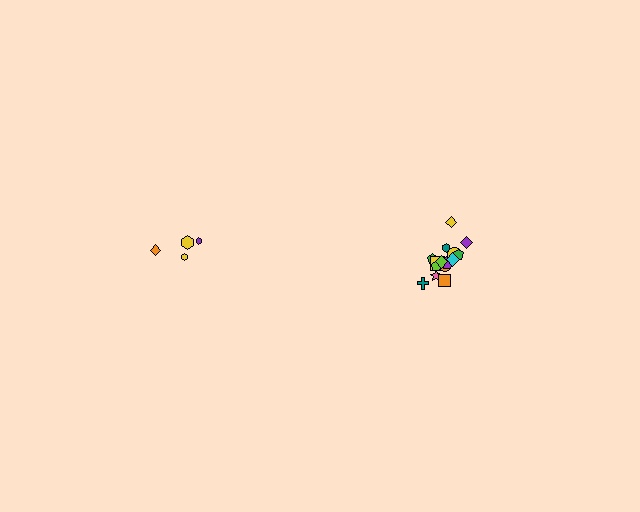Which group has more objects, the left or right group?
The right group.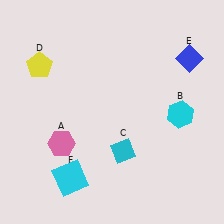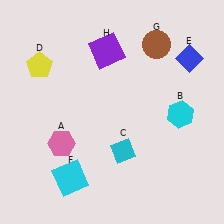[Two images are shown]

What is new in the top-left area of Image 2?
A purple square (H) was added in the top-left area of Image 2.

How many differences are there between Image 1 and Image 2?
There are 2 differences between the two images.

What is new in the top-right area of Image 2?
A brown circle (G) was added in the top-right area of Image 2.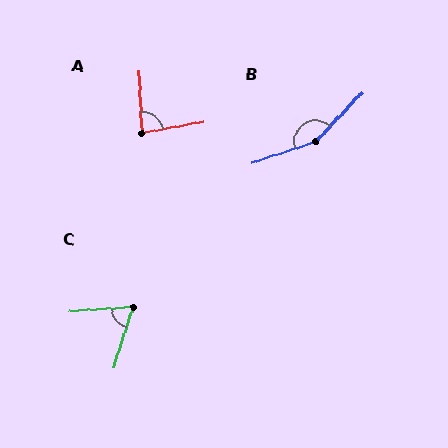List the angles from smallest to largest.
C (68°), A (82°), B (152°).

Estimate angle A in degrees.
Approximately 82 degrees.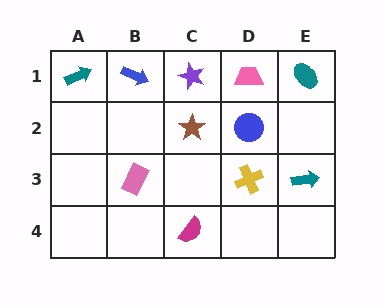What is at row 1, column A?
A teal arrow.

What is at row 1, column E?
A teal ellipse.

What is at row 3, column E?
A teal arrow.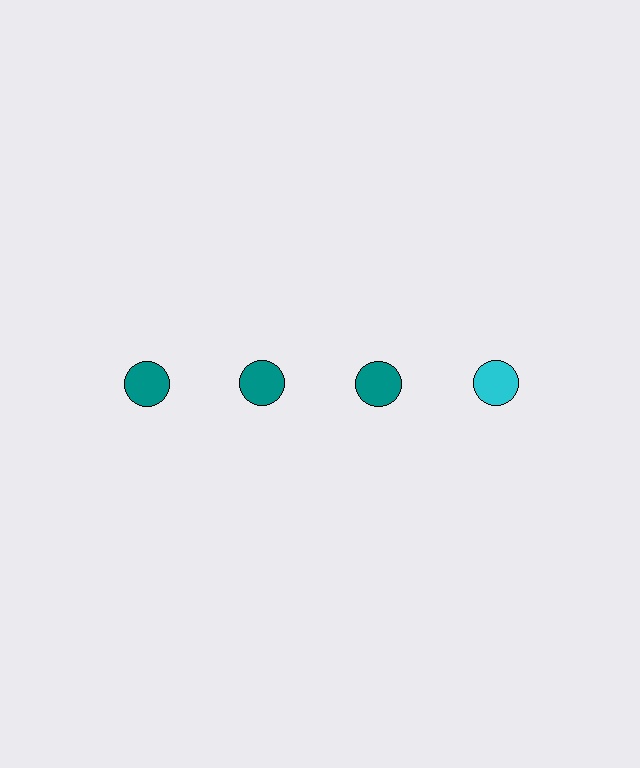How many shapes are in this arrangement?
There are 4 shapes arranged in a grid pattern.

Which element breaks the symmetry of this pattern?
The cyan circle in the top row, second from right column breaks the symmetry. All other shapes are teal circles.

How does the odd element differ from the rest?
It has a different color: cyan instead of teal.